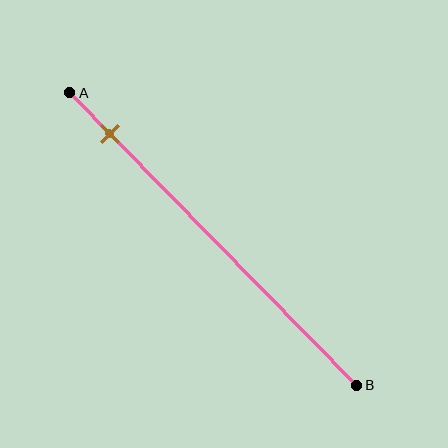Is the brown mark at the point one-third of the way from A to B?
No, the mark is at about 15% from A, not at the 33% one-third point.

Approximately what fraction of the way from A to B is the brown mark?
The brown mark is approximately 15% of the way from A to B.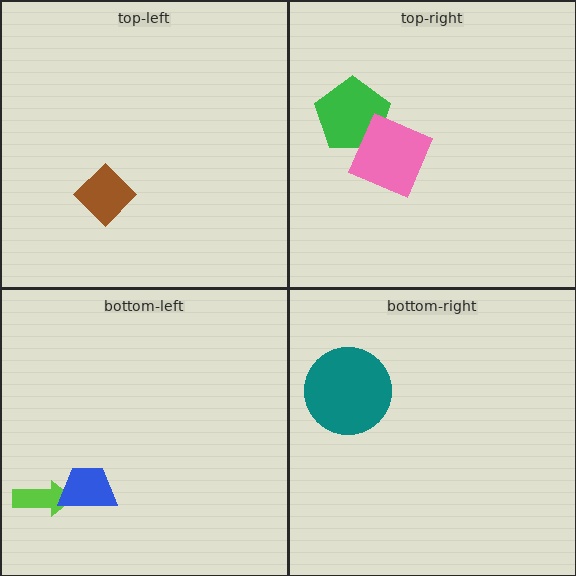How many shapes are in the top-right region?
2.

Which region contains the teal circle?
The bottom-right region.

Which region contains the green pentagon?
The top-right region.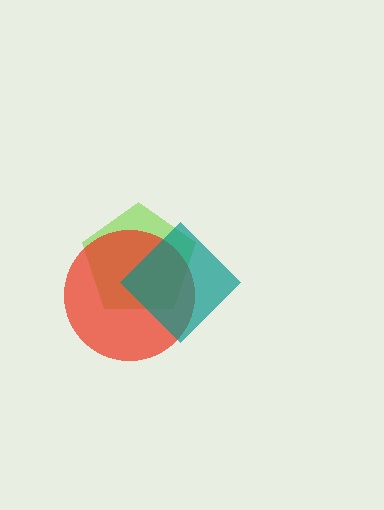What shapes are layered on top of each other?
The layered shapes are: a lime pentagon, a red circle, a teal diamond.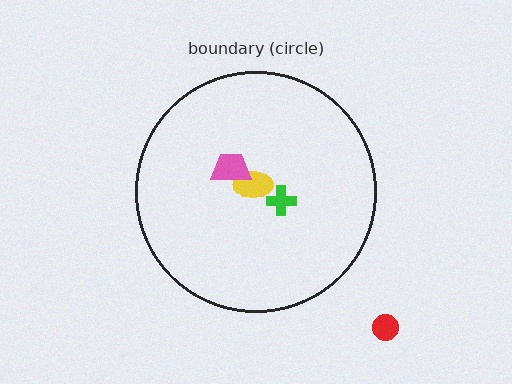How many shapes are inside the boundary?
3 inside, 1 outside.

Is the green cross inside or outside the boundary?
Inside.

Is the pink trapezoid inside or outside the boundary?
Inside.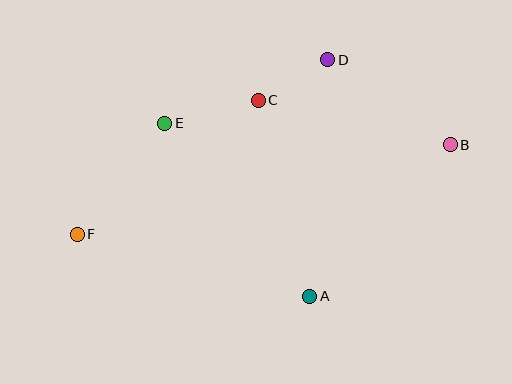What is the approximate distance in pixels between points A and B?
The distance between A and B is approximately 207 pixels.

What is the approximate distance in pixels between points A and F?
The distance between A and F is approximately 240 pixels.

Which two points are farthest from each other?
Points B and F are farthest from each other.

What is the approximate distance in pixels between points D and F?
The distance between D and F is approximately 305 pixels.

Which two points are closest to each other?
Points C and D are closest to each other.